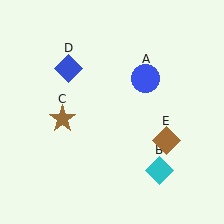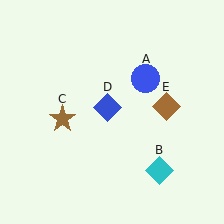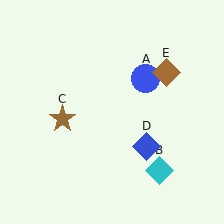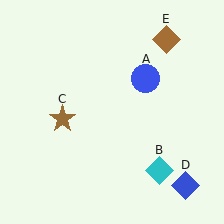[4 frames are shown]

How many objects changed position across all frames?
2 objects changed position: blue diamond (object D), brown diamond (object E).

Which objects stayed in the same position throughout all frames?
Blue circle (object A) and cyan diamond (object B) and brown star (object C) remained stationary.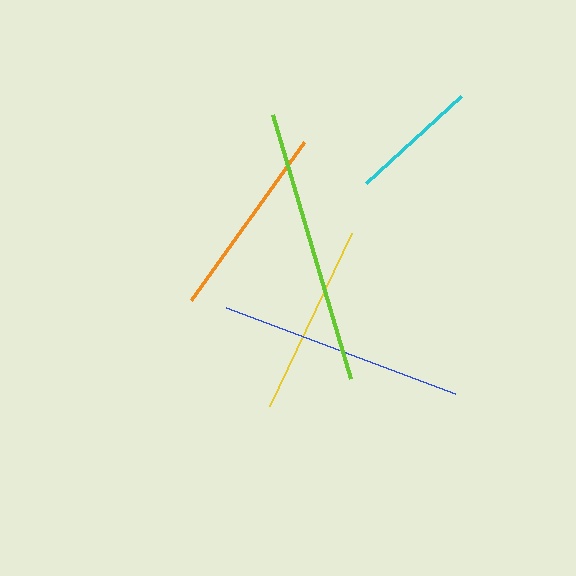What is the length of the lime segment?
The lime segment is approximately 276 pixels long.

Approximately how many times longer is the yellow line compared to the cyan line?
The yellow line is approximately 1.5 times the length of the cyan line.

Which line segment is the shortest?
The cyan line is the shortest at approximately 129 pixels.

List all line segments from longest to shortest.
From longest to shortest: lime, blue, orange, yellow, cyan.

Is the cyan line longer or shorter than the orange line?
The orange line is longer than the cyan line.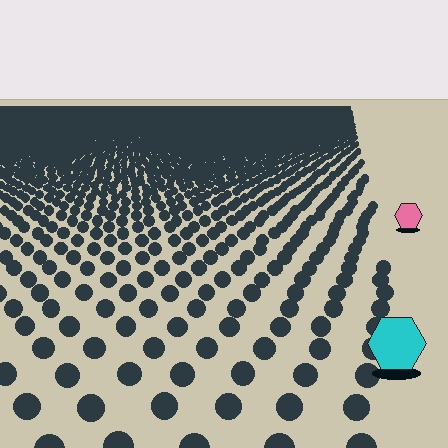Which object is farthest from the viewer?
The pink hexagon is farthest from the viewer. It appears smaller and the ground texture around it is denser.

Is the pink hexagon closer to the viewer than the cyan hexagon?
No. The cyan hexagon is closer — you can tell from the texture gradient: the ground texture is coarser near it.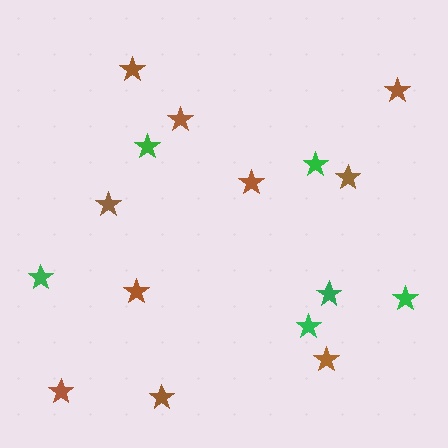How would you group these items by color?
There are 2 groups: one group of brown stars (10) and one group of green stars (6).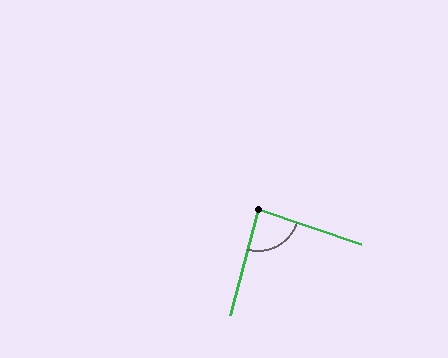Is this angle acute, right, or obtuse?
It is approximately a right angle.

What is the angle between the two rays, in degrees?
Approximately 86 degrees.